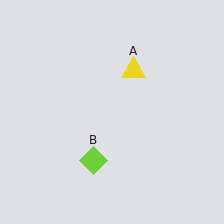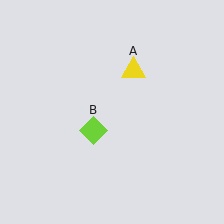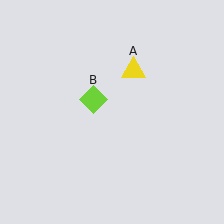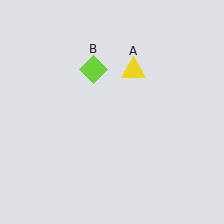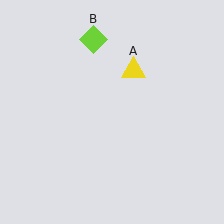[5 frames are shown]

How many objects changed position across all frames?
1 object changed position: lime diamond (object B).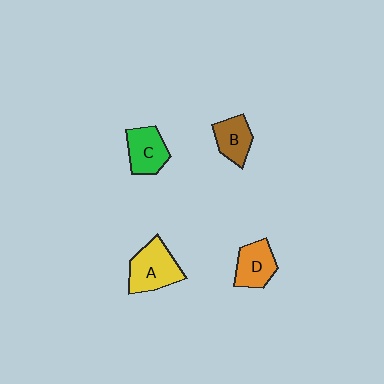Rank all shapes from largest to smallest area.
From largest to smallest: A (yellow), C (green), D (orange), B (brown).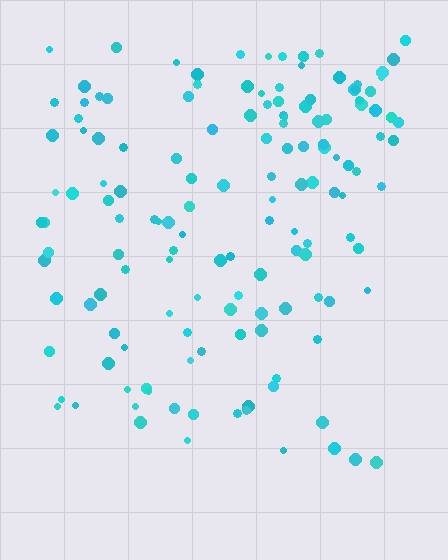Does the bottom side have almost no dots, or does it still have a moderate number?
Still a moderate number, just noticeably fewer than the top.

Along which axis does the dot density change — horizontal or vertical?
Vertical.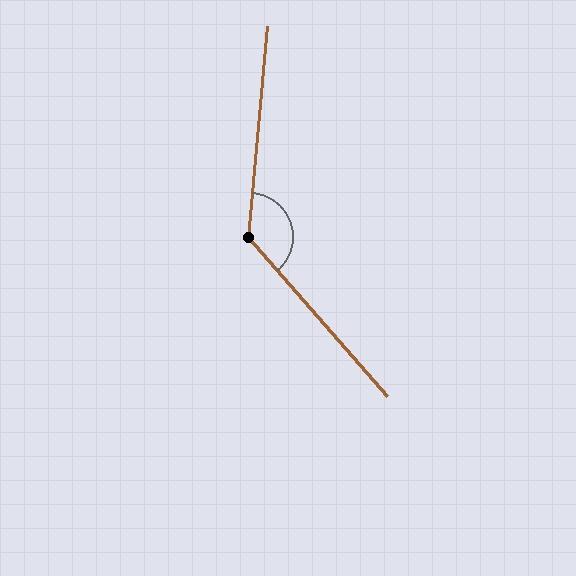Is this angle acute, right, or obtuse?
It is obtuse.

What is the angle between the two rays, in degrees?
Approximately 134 degrees.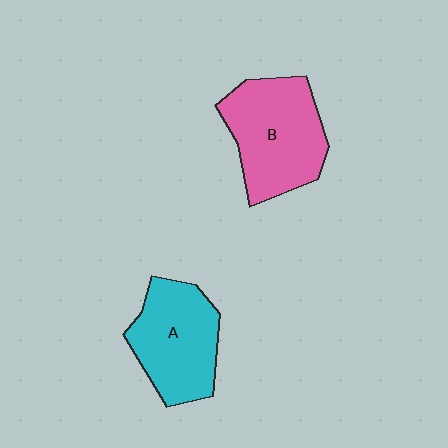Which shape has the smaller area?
Shape A (cyan).